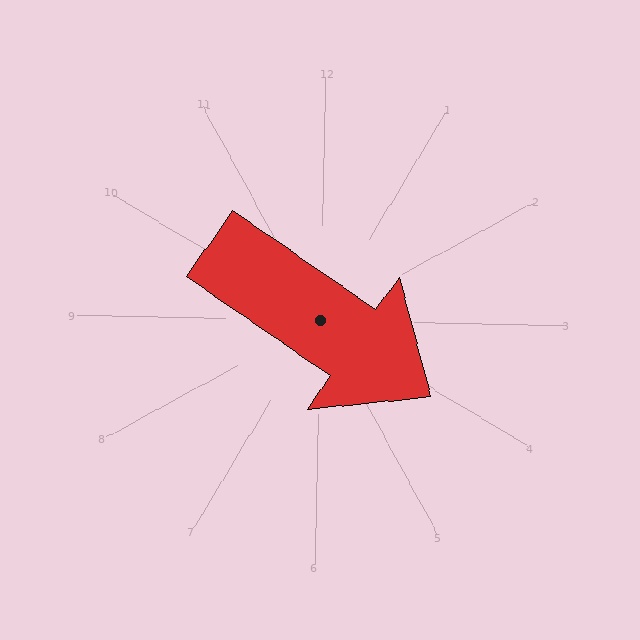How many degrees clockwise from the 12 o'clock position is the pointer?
Approximately 124 degrees.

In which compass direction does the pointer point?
Southeast.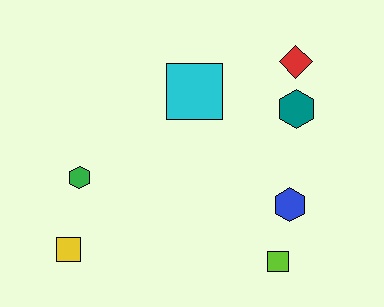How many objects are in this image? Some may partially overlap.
There are 7 objects.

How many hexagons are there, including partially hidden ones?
There are 3 hexagons.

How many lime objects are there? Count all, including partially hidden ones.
There is 1 lime object.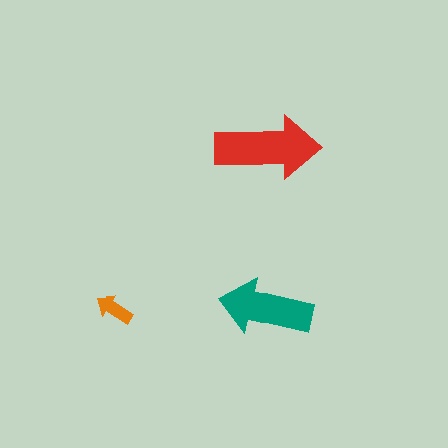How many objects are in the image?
There are 3 objects in the image.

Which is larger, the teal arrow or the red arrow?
The red one.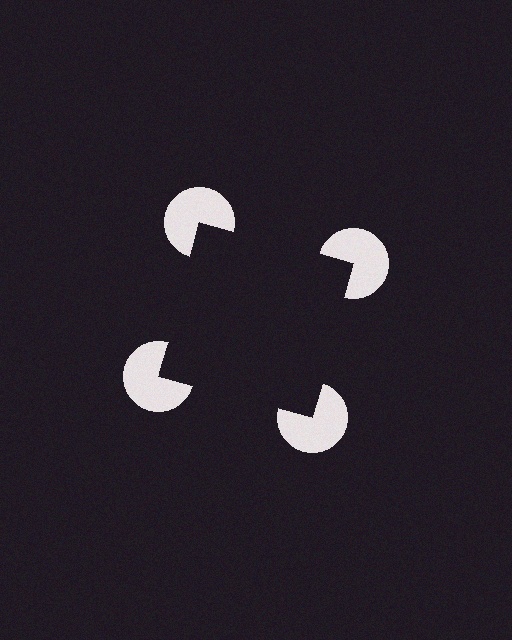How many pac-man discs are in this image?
There are 4 — one at each vertex of the illusory square.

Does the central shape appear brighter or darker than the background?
It typically appears slightly darker than the background, even though no actual brightness change is drawn.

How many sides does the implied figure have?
4 sides.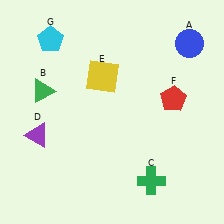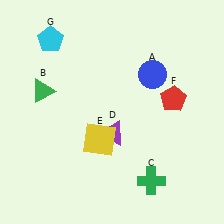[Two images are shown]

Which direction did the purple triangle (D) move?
The purple triangle (D) moved right.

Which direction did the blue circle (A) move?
The blue circle (A) moved left.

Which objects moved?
The objects that moved are: the blue circle (A), the purple triangle (D), the yellow square (E).